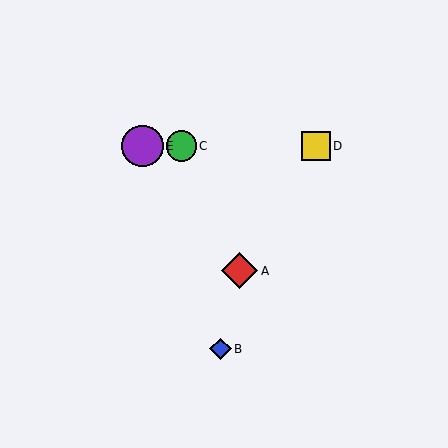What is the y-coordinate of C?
Object C is at y≈146.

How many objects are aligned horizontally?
3 objects (C, D, E) are aligned horizontally.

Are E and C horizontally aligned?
Yes, both are at y≈146.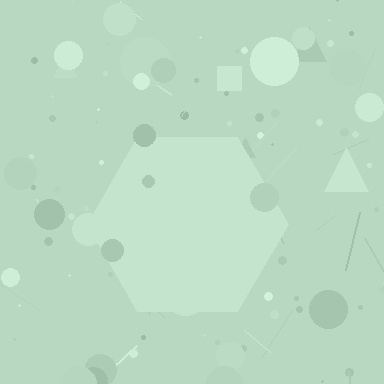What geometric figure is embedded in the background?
A hexagon is embedded in the background.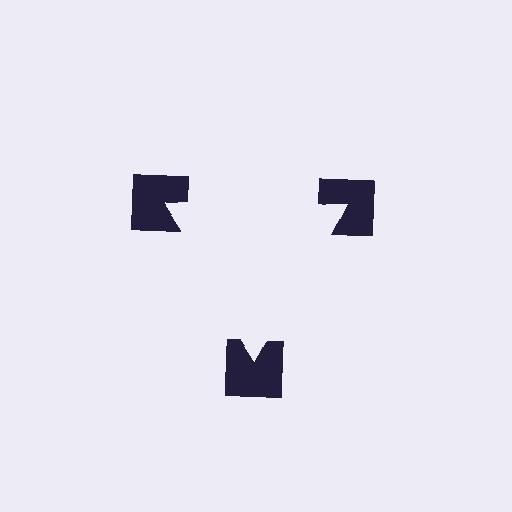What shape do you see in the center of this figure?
An illusory triangle — its edges are inferred from the aligned wedge cuts in the notched squares, not physically drawn.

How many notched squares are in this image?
There are 3 — one at each vertex of the illusory triangle.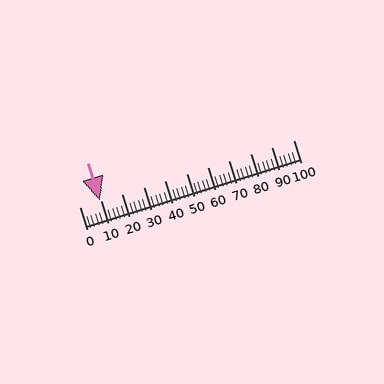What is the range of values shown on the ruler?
The ruler shows values from 0 to 100.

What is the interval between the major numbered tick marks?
The major tick marks are spaced 10 units apart.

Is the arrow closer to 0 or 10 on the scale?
The arrow is closer to 10.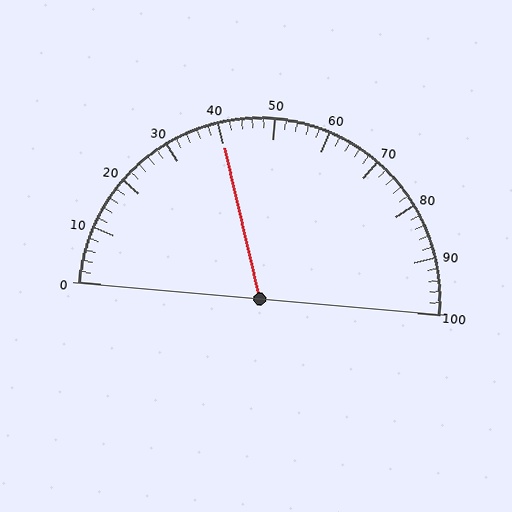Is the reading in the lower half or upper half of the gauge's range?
The reading is in the lower half of the range (0 to 100).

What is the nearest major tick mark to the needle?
The nearest major tick mark is 40.